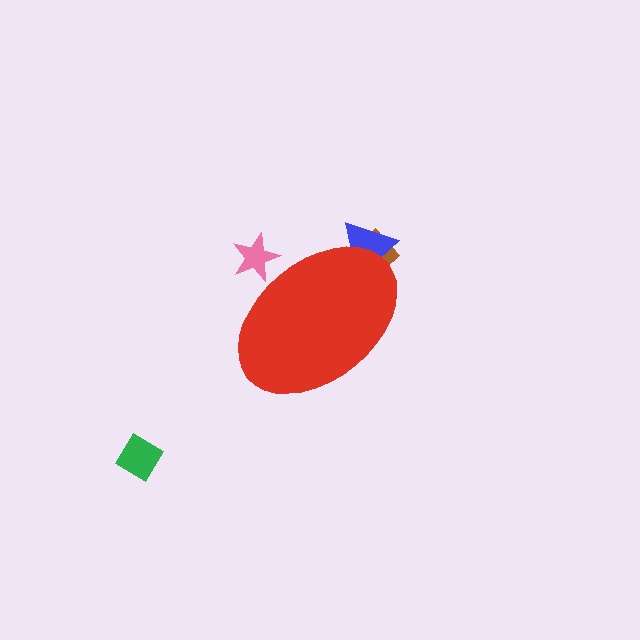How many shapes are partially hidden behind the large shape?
3 shapes are partially hidden.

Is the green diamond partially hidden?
No, the green diamond is fully visible.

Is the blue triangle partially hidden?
Yes, the blue triangle is partially hidden behind the red ellipse.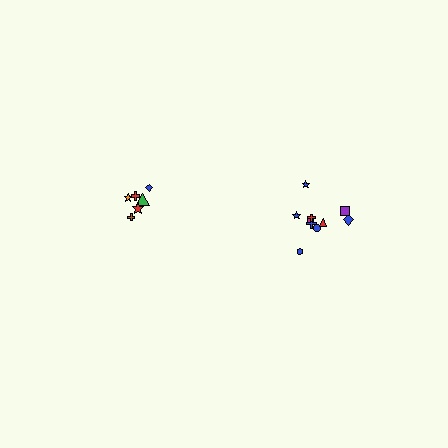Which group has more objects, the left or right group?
The right group.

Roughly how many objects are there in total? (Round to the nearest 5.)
Roughly 15 objects in total.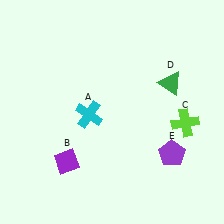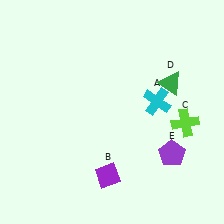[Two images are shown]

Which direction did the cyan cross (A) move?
The cyan cross (A) moved right.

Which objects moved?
The objects that moved are: the cyan cross (A), the purple diamond (B).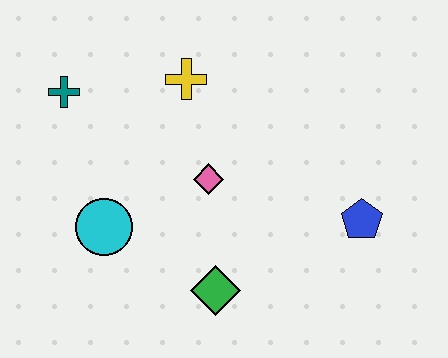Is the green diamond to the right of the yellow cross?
Yes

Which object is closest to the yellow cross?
The pink diamond is closest to the yellow cross.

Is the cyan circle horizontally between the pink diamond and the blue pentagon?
No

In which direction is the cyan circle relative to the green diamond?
The cyan circle is to the left of the green diamond.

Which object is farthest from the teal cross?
The blue pentagon is farthest from the teal cross.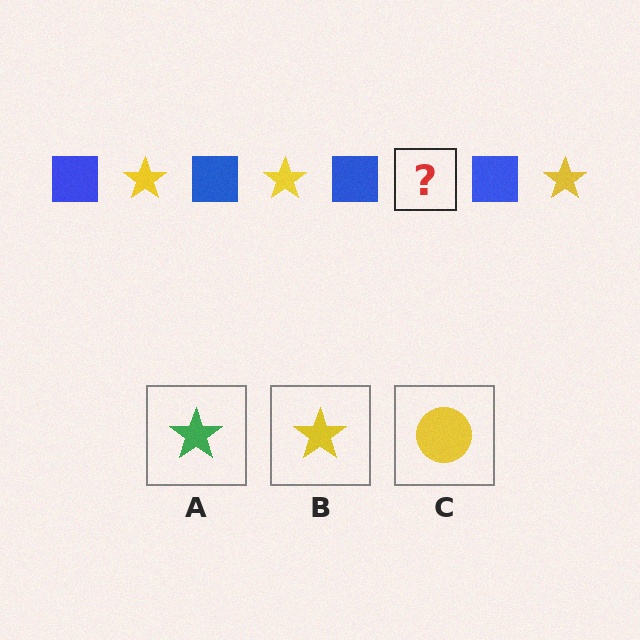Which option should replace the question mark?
Option B.